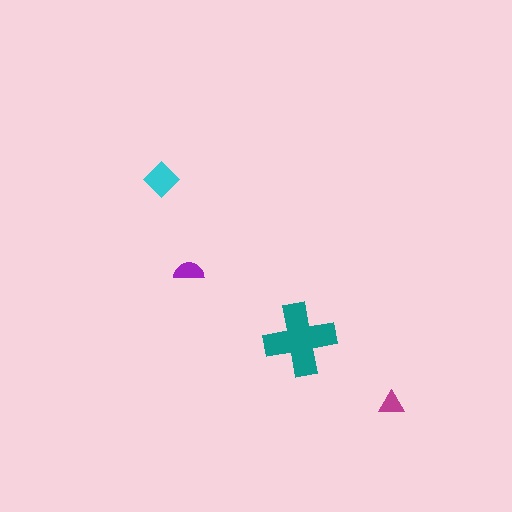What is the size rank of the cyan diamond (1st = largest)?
2nd.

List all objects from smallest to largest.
The magenta triangle, the purple semicircle, the cyan diamond, the teal cross.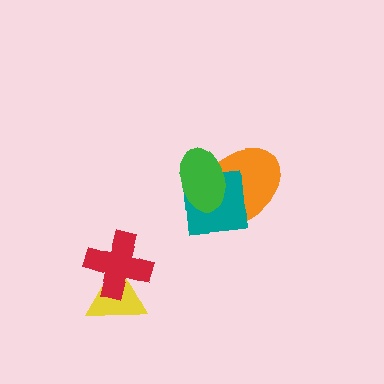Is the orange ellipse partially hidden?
Yes, it is partially covered by another shape.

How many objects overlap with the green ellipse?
2 objects overlap with the green ellipse.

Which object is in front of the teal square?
The green ellipse is in front of the teal square.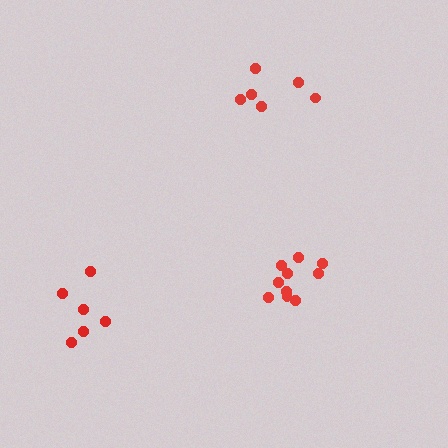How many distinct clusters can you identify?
There are 3 distinct clusters.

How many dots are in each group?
Group 1: 10 dots, Group 2: 6 dots, Group 3: 6 dots (22 total).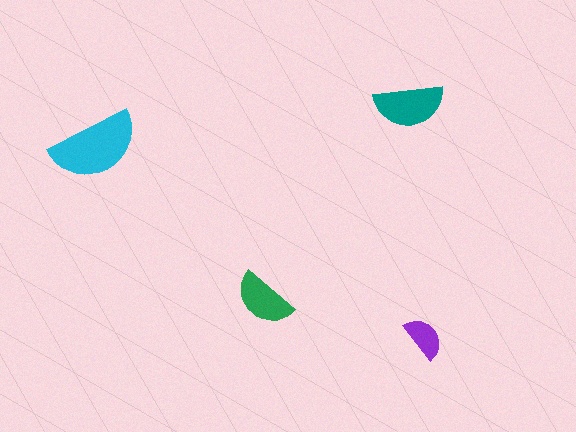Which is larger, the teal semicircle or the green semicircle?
The teal one.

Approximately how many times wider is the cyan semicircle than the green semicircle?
About 1.5 times wider.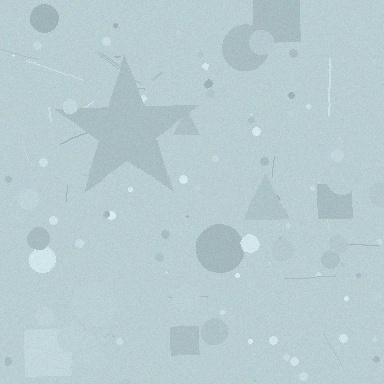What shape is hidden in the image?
A star is hidden in the image.